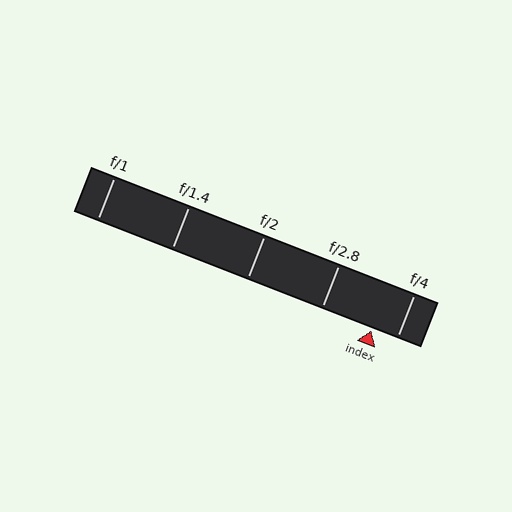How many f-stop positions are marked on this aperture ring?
There are 5 f-stop positions marked.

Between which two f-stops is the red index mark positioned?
The index mark is between f/2.8 and f/4.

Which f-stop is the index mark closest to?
The index mark is closest to f/4.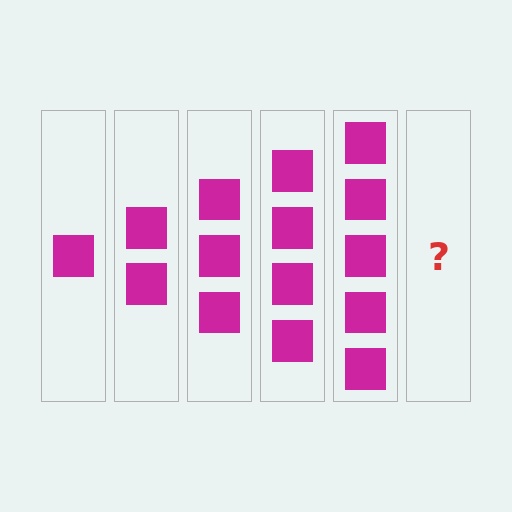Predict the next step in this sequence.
The next step is 6 squares.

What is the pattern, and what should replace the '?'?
The pattern is that each step adds one more square. The '?' should be 6 squares.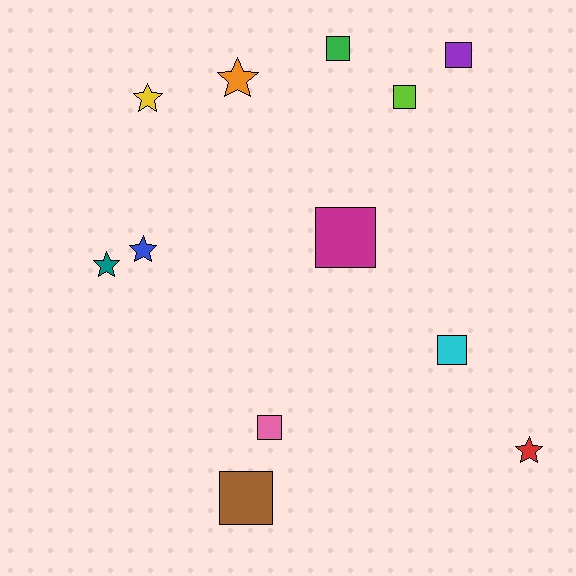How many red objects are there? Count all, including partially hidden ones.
There is 1 red object.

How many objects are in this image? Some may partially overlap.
There are 12 objects.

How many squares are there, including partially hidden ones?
There are 7 squares.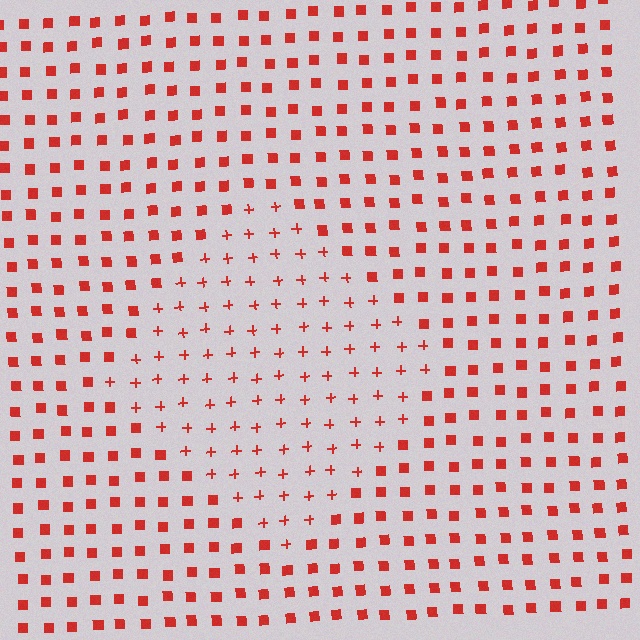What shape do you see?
I see a diamond.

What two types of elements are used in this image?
The image uses plus signs inside the diamond region and squares outside it.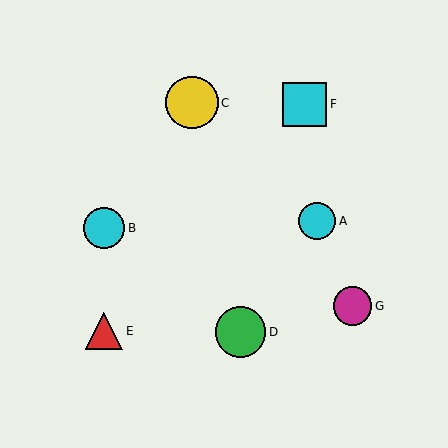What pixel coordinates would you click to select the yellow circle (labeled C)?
Click at (192, 103) to select the yellow circle C.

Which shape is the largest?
The yellow circle (labeled C) is the largest.